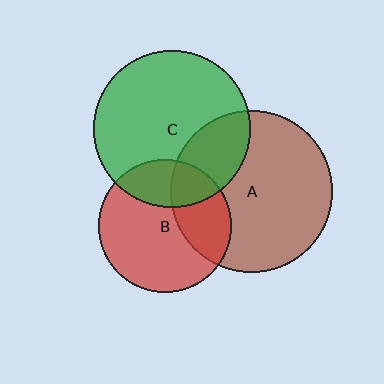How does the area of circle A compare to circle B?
Approximately 1.5 times.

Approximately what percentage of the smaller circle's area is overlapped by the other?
Approximately 30%.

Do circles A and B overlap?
Yes.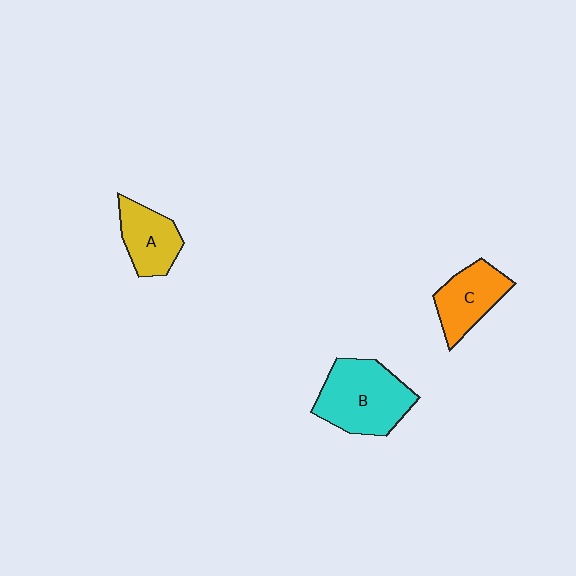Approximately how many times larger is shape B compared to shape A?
Approximately 1.6 times.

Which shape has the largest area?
Shape B (cyan).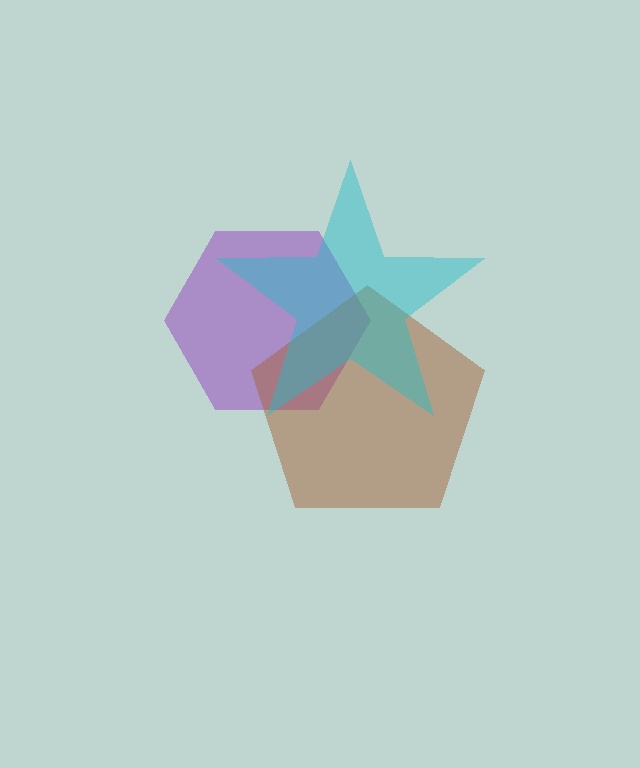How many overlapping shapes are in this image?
There are 3 overlapping shapes in the image.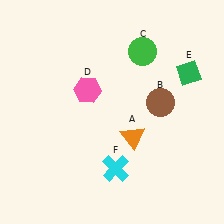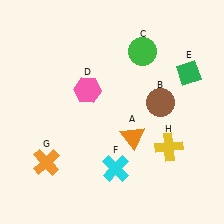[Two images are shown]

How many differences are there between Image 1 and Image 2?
There are 2 differences between the two images.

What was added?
An orange cross (G), a yellow cross (H) were added in Image 2.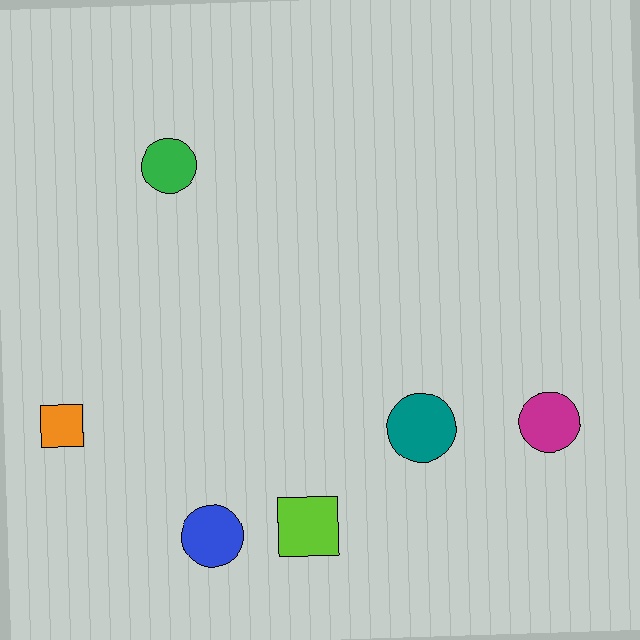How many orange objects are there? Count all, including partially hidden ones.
There is 1 orange object.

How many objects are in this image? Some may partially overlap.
There are 6 objects.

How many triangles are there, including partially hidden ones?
There are no triangles.